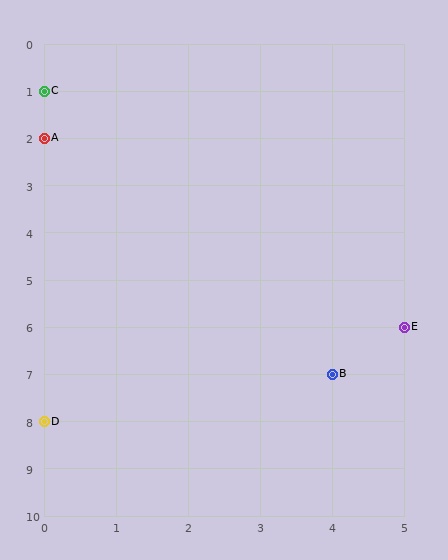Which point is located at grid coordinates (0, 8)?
Point D is at (0, 8).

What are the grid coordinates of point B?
Point B is at grid coordinates (4, 7).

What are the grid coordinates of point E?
Point E is at grid coordinates (5, 6).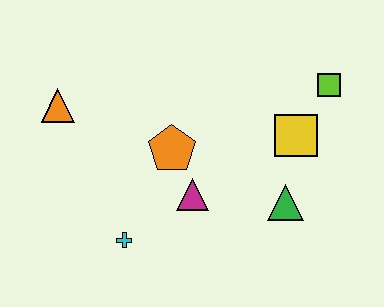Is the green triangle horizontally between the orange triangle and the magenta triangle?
No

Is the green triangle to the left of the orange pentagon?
No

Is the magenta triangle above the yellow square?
No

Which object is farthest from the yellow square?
The orange triangle is farthest from the yellow square.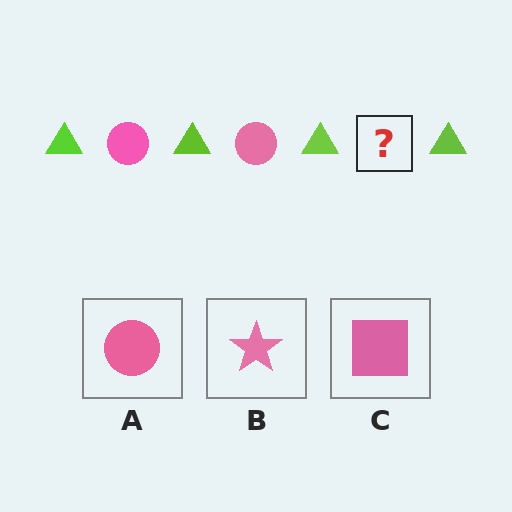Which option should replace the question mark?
Option A.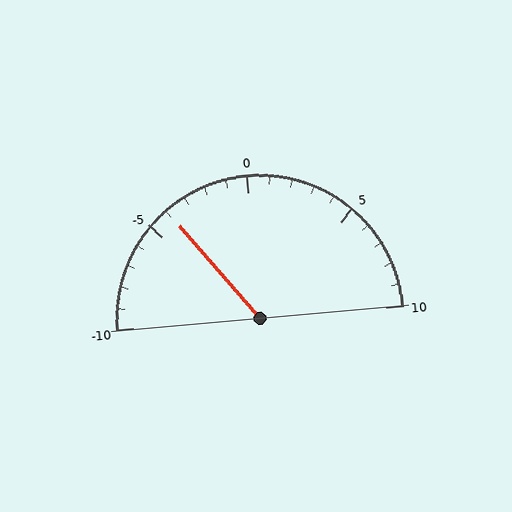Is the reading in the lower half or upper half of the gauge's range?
The reading is in the lower half of the range (-10 to 10).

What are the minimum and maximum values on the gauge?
The gauge ranges from -10 to 10.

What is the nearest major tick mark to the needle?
The nearest major tick mark is -5.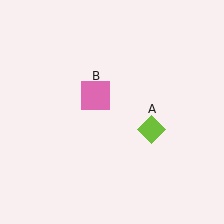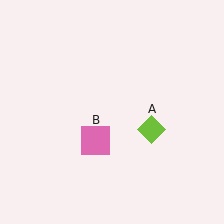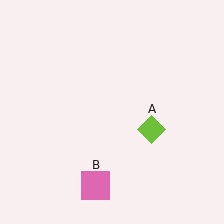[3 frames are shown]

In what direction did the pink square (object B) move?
The pink square (object B) moved down.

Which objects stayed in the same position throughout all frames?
Lime diamond (object A) remained stationary.